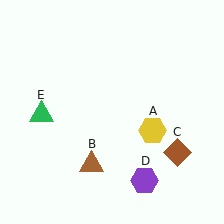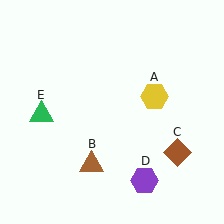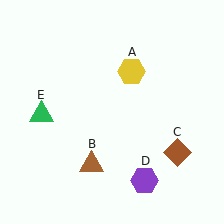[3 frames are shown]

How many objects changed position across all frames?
1 object changed position: yellow hexagon (object A).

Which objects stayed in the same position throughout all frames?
Brown triangle (object B) and brown diamond (object C) and purple hexagon (object D) and green triangle (object E) remained stationary.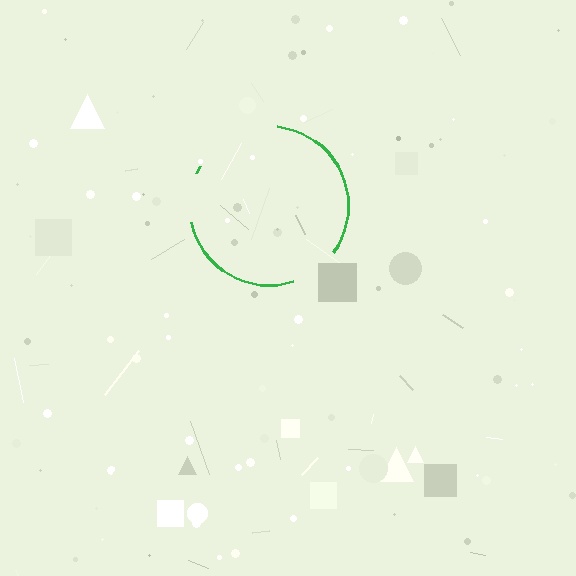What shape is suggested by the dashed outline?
The dashed outline suggests a circle.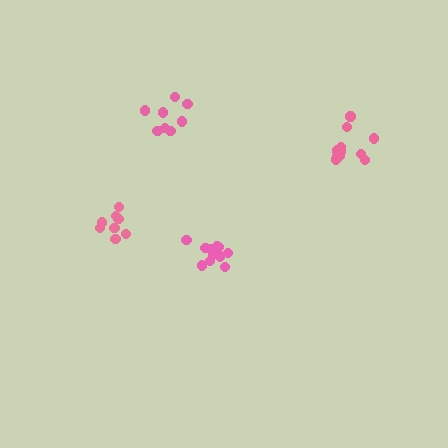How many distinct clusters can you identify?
There are 4 distinct clusters.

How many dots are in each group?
Group 1: 8 dots, Group 2: 8 dots, Group 3: 11 dots, Group 4: 11 dots (38 total).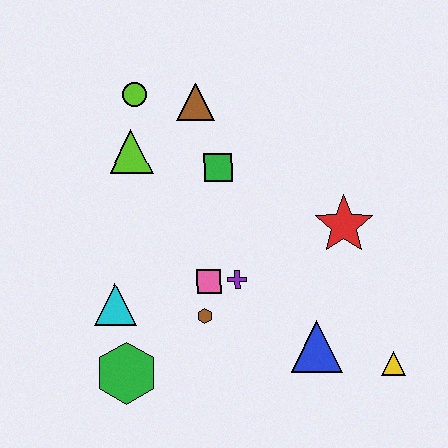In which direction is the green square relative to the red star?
The green square is to the left of the red star.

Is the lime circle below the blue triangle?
No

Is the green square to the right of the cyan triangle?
Yes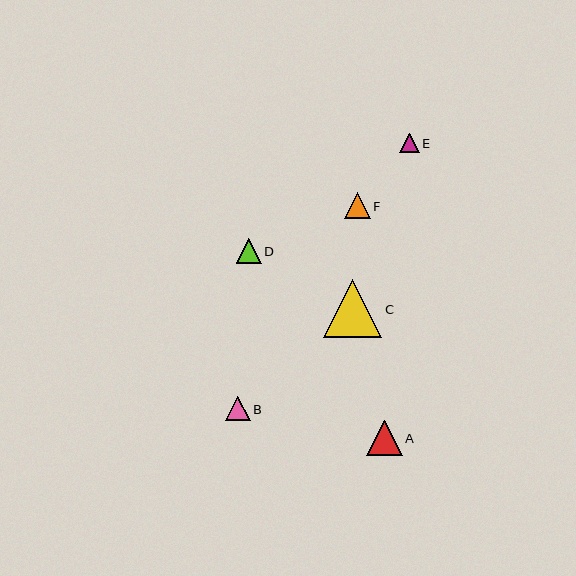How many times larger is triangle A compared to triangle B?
Triangle A is approximately 1.4 times the size of triangle B.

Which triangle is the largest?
Triangle C is the largest with a size of approximately 58 pixels.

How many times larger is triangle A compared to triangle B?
Triangle A is approximately 1.4 times the size of triangle B.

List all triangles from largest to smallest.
From largest to smallest: C, A, F, B, D, E.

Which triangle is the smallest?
Triangle E is the smallest with a size of approximately 19 pixels.